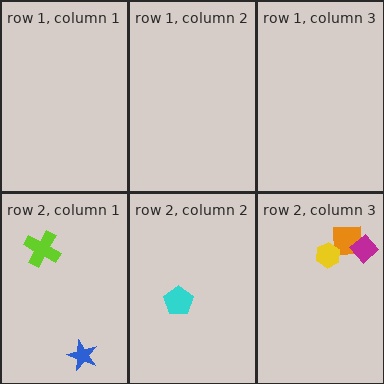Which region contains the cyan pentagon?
The row 2, column 2 region.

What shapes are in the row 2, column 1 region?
The lime cross, the blue star.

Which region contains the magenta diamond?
The row 2, column 3 region.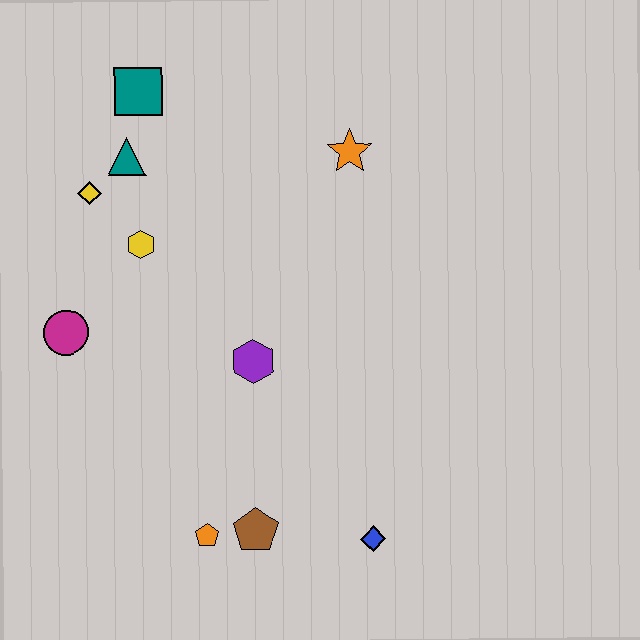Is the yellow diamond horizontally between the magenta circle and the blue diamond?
Yes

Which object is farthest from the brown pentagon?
The teal square is farthest from the brown pentagon.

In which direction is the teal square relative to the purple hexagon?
The teal square is above the purple hexagon.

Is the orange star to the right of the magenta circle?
Yes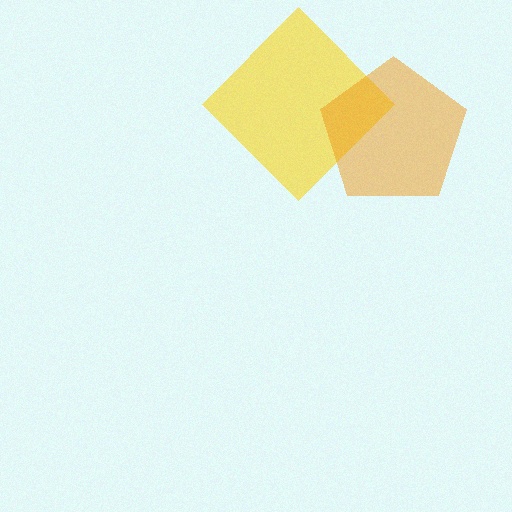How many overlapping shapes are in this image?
There are 2 overlapping shapes in the image.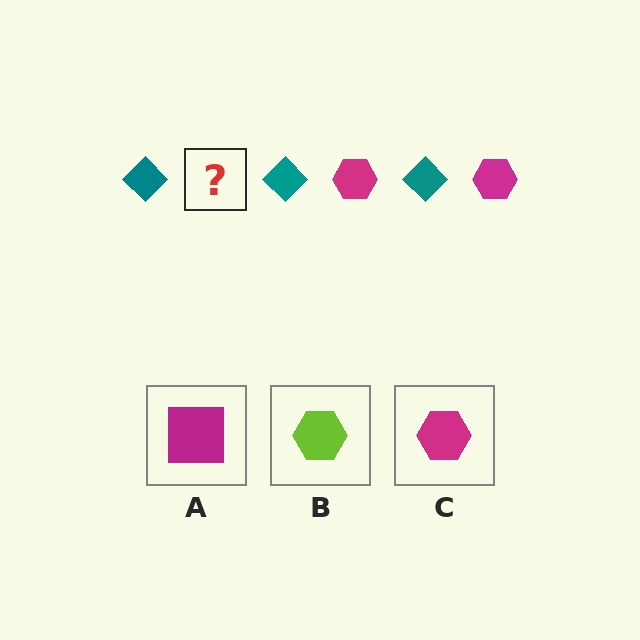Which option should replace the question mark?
Option C.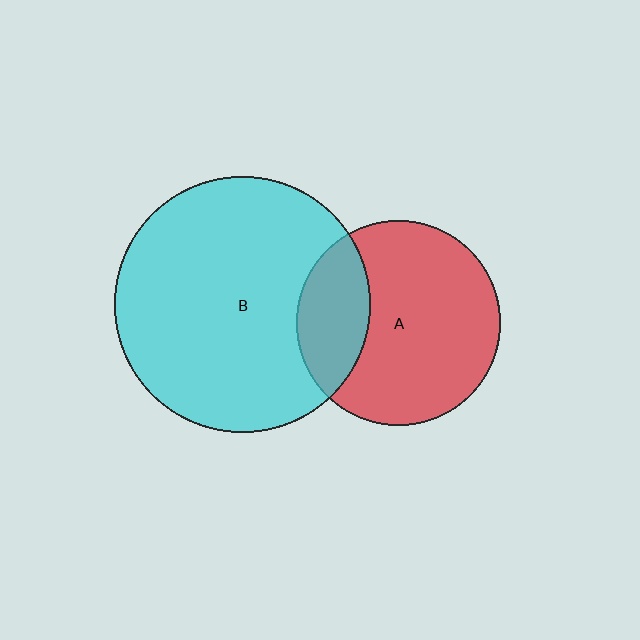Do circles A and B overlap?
Yes.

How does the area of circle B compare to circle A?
Approximately 1.6 times.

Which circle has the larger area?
Circle B (cyan).